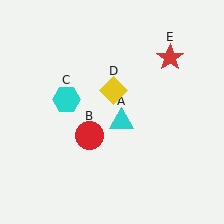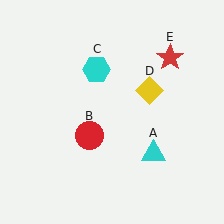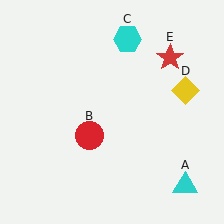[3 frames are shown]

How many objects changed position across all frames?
3 objects changed position: cyan triangle (object A), cyan hexagon (object C), yellow diamond (object D).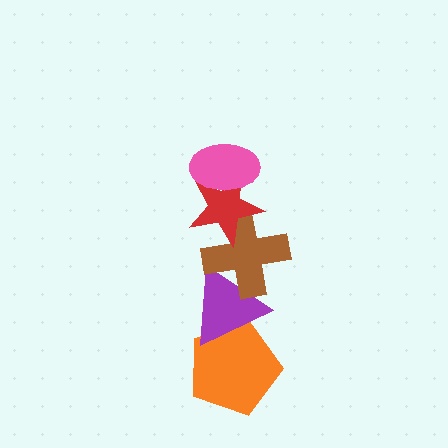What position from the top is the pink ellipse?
The pink ellipse is 1st from the top.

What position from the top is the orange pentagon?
The orange pentagon is 5th from the top.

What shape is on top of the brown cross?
The red star is on top of the brown cross.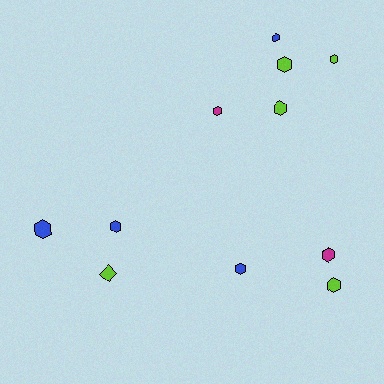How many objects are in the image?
There are 11 objects.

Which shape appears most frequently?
Hexagon, with 10 objects.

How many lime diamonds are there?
There is 1 lime diamond.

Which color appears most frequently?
Lime, with 5 objects.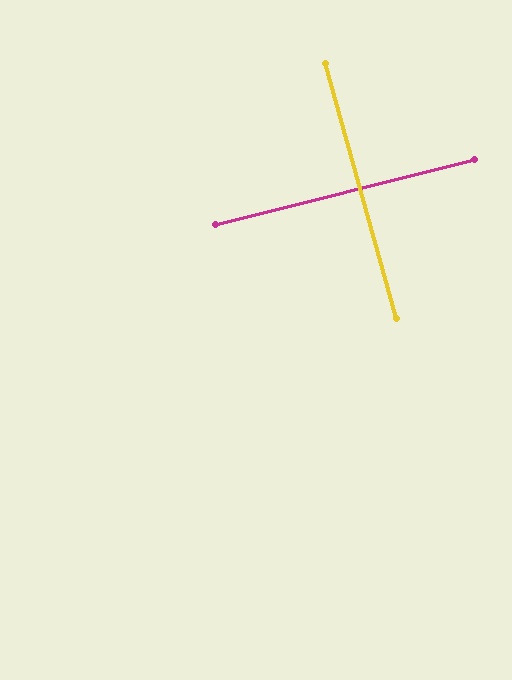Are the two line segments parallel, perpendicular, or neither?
Perpendicular — they meet at approximately 89°.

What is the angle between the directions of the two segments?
Approximately 89 degrees.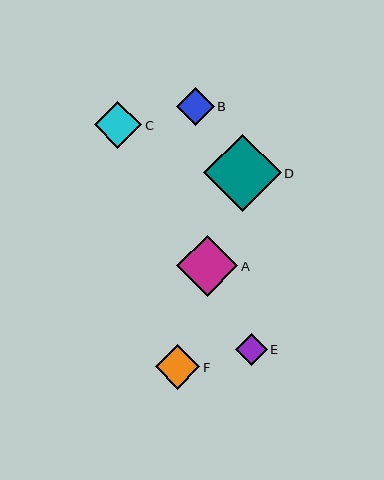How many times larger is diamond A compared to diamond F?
Diamond A is approximately 1.4 times the size of diamond F.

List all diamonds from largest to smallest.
From largest to smallest: D, A, C, F, B, E.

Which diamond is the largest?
Diamond D is the largest with a size of approximately 77 pixels.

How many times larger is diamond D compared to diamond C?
Diamond D is approximately 1.6 times the size of diamond C.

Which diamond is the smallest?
Diamond E is the smallest with a size of approximately 32 pixels.